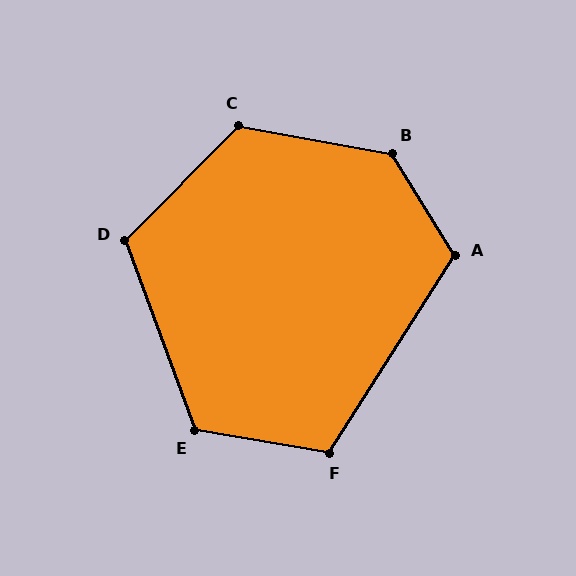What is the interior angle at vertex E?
Approximately 120 degrees (obtuse).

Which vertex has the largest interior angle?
B, at approximately 132 degrees.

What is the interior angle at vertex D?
Approximately 115 degrees (obtuse).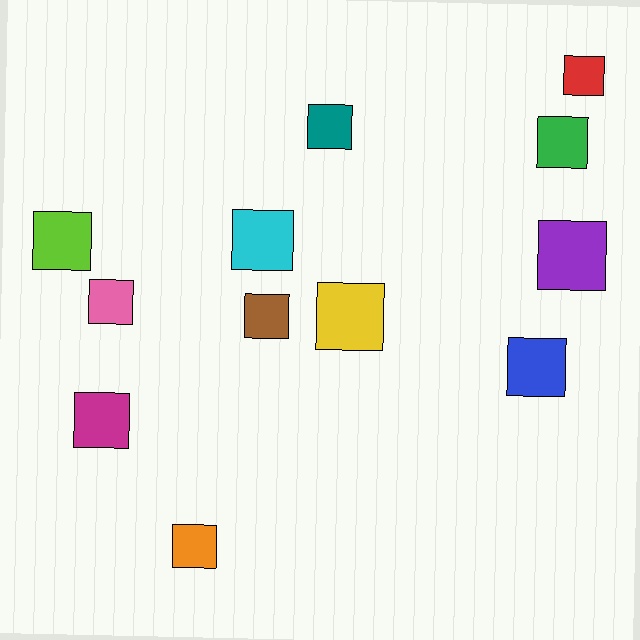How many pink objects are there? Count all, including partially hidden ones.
There is 1 pink object.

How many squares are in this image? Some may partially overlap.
There are 12 squares.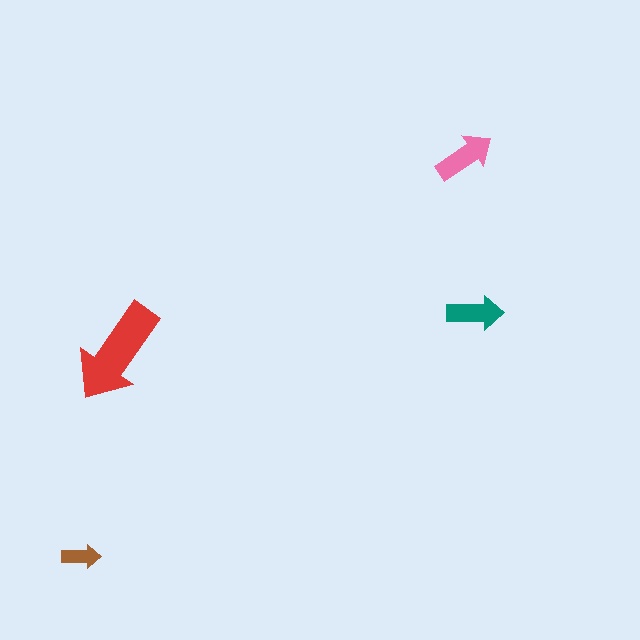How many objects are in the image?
There are 4 objects in the image.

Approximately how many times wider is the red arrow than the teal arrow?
About 2 times wider.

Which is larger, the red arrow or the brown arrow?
The red one.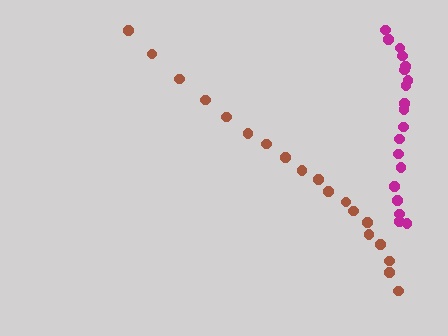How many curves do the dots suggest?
There are 2 distinct paths.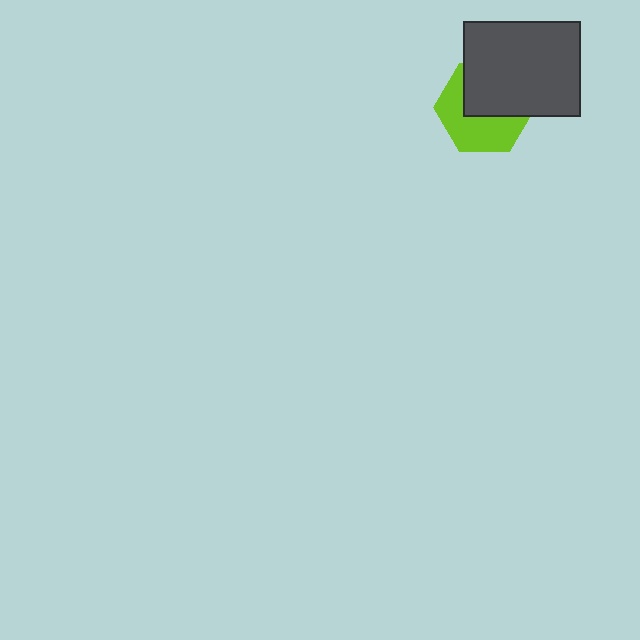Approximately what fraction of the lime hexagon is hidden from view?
Roughly 49% of the lime hexagon is hidden behind the dark gray rectangle.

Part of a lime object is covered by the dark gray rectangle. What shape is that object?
It is a hexagon.